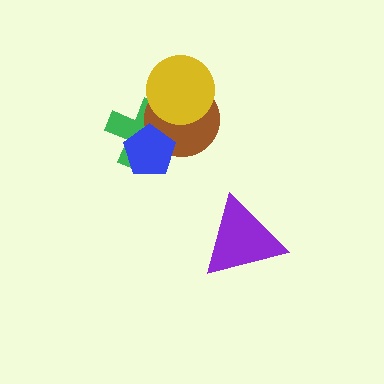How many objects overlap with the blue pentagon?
2 objects overlap with the blue pentagon.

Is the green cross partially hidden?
Yes, it is partially covered by another shape.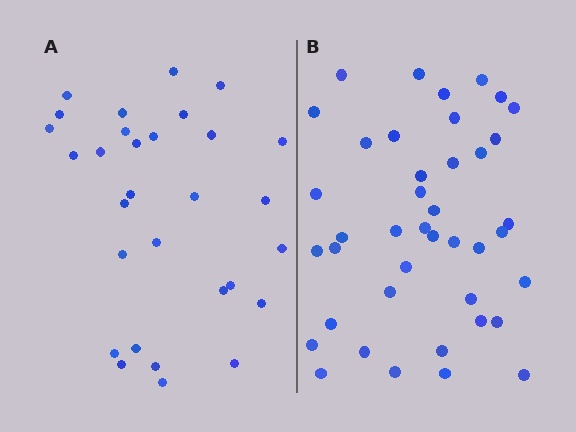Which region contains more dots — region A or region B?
Region B (the right region) has more dots.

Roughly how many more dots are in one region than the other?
Region B has roughly 12 or so more dots than region A.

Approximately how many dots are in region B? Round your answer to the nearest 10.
About 40 dots. (The exact count is 41, which rounds to 40.)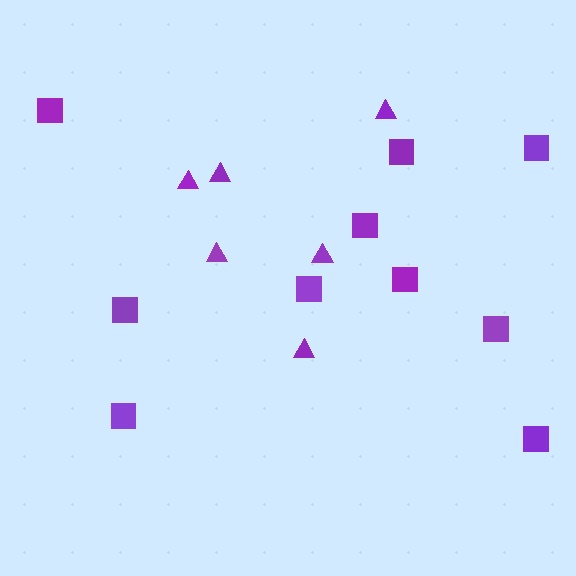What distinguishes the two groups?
There are 2 groups: one group of squares (10) and one group of triangles (6).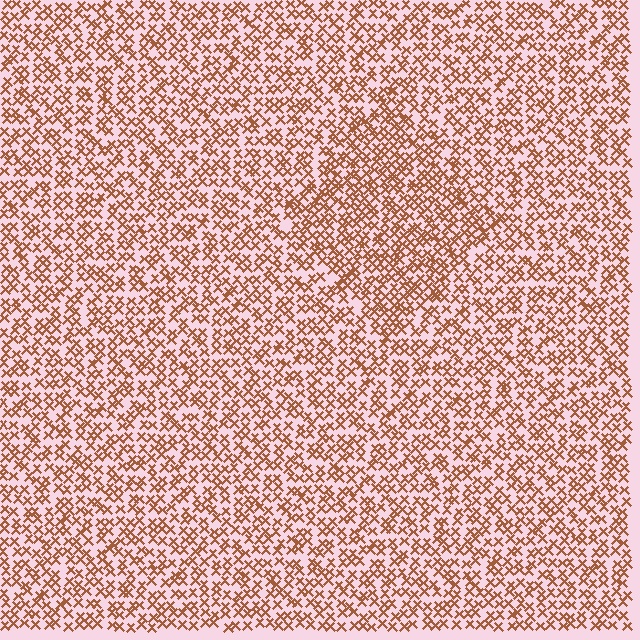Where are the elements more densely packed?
The elements are more densely packed inside the diamond boundary.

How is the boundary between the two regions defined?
The boundary is defined by a change in element density (approximately 1.4x ratio). All elements are the same color, size, and shape.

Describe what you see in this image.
The image contains small brown elements arranged at two different densities. A diamond-shaped region is visible where the elements are more densely packed than the surrounding area.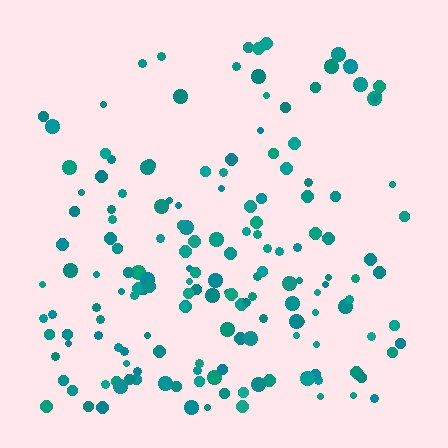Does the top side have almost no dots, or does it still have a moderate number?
Still a moderate number, just noticeably fewer than the bottom.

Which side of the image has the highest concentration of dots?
The bottom.